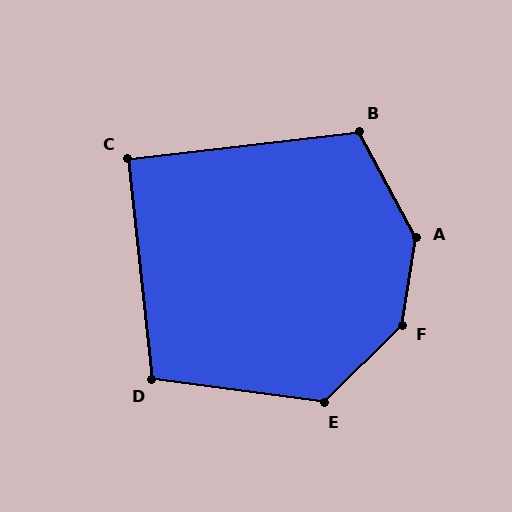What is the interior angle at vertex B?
Approximately 112 degrees (obtuse).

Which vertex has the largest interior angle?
F, at approximately 144 degrees.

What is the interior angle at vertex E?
Approximately 128 degrees (obtuse).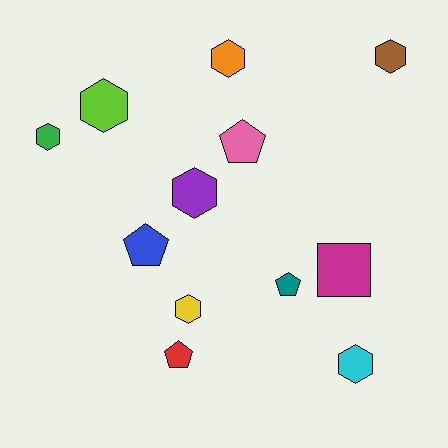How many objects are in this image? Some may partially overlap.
There are 12 objects.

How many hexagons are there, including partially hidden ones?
There are 7 hexagons.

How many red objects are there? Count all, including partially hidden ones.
There is 1 red object.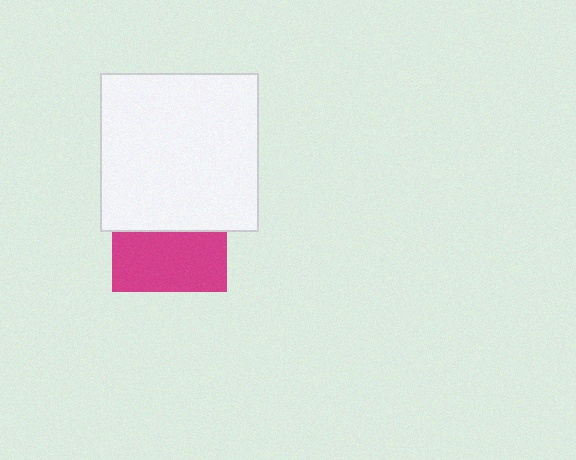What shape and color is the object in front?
The object in front is a white square.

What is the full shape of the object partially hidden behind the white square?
The partially hidden object is a magenta square.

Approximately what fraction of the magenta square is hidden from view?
Roughly 47% of the magenta square is hidden behind the white square.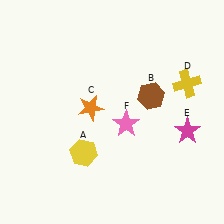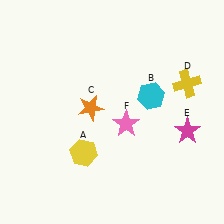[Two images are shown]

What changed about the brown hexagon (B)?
In Image 1, B is brown. In Image 2, it changed to cyan.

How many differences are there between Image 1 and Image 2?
There is 1 difference between the two images.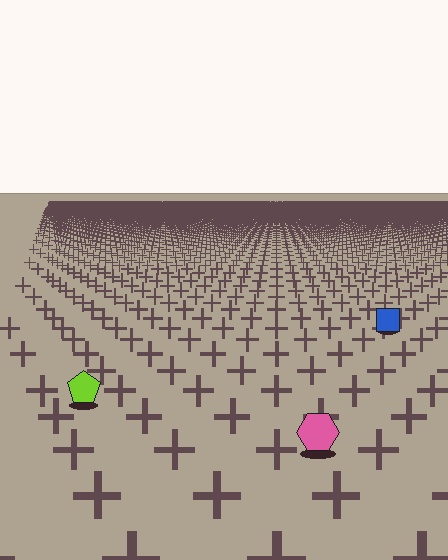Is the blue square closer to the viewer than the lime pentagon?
No. The lime pentagon is closer — you can tell from the texture gradient: the ground texture is coarser near it.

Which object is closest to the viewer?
The pink hexagon is closest. The texture marks near it are larger and more spread out.